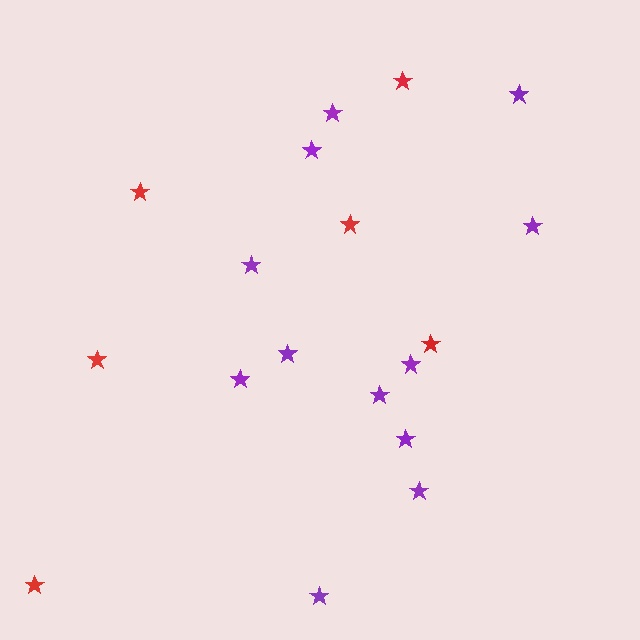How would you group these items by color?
There are 2 groups: one group of purple stars (12) and one group of red stars (6).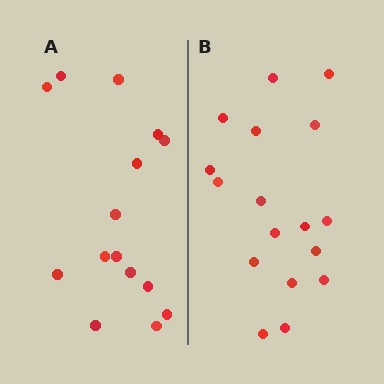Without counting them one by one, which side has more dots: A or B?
Region B (the right region) has more dots.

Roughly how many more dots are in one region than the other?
Region B has just a few more — roughly 2 or 3 more dots than region A.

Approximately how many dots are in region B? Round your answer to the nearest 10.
About 20 dots. (The exact count is 17, which rounds to 20.)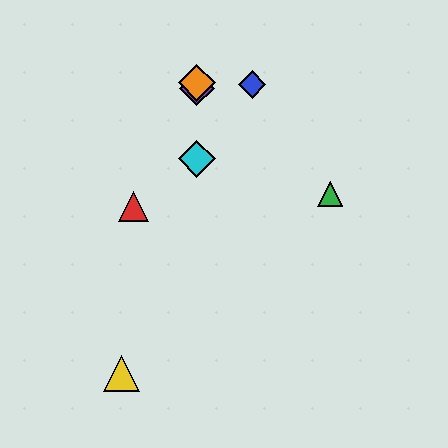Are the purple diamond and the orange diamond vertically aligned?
Yes, both are at x≈197.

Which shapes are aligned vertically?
The purple diamond, the orange diamond, the cyan diamond are aligned vertically.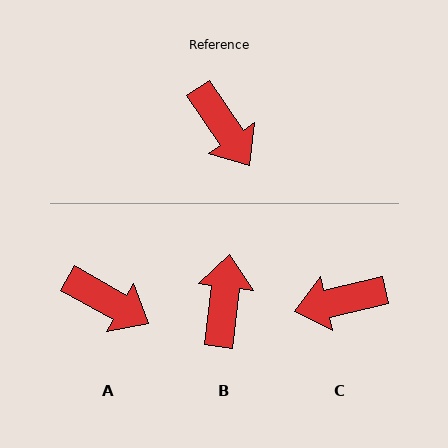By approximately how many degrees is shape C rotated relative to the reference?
Approximately 111 degrees clockwise.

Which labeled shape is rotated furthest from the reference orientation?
B, about 139 degrees away.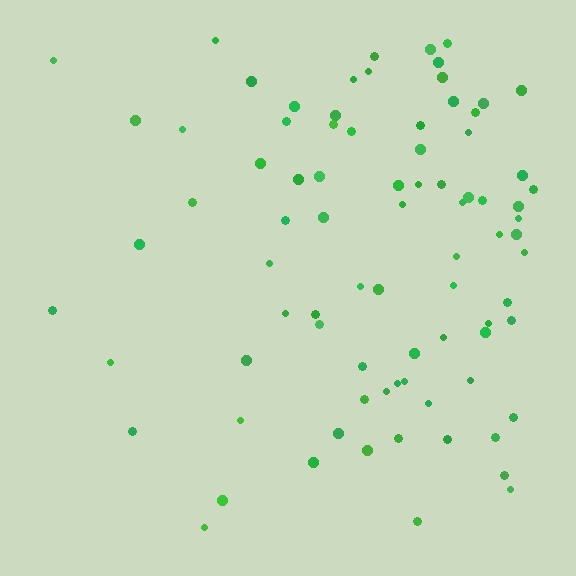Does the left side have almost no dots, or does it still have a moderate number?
Still a moderate number, just noticeably fewer than the right.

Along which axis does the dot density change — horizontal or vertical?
Horizontal.